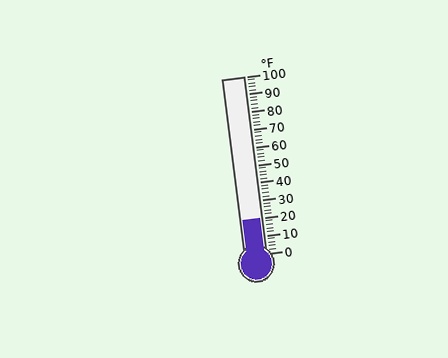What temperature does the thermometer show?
The thermometer shows approximately 20°F.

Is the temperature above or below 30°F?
The temperature is below 30°F.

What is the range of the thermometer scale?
The thermometer scale ranges from 0°F to 100°F.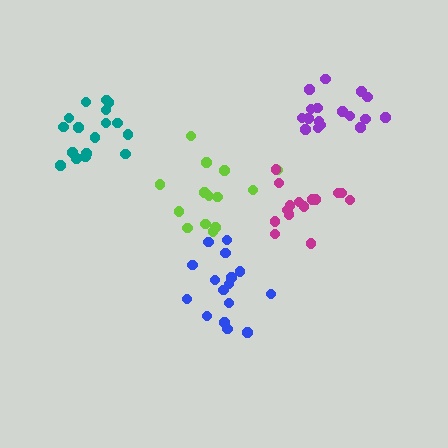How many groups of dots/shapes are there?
There are 5 groups.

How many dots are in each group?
Group 1: 18 dots, Group 2: 17 dots, Group 3: 14 dots, Group 4: 15 dots, Group 5: 16 dots (80 total).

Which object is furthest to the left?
The teal cluster is leftmost.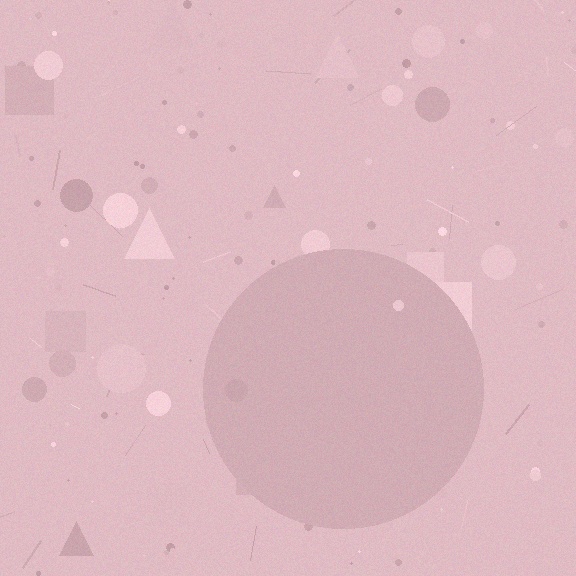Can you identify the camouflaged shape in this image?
The camouflaged shape is a circle.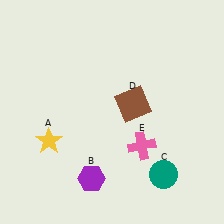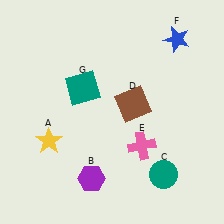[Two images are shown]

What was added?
A blue star (F), a teal square (G) were added in Image 2.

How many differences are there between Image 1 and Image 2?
There are 2 differences between the two images.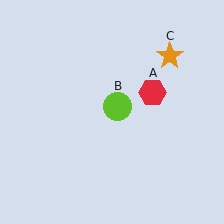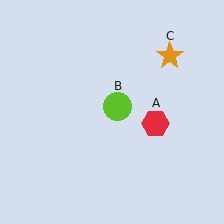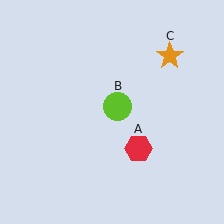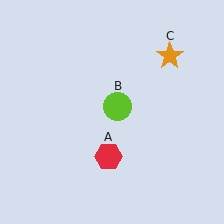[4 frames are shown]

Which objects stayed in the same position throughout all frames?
Lime circle (object B) and orange star (object C) remained stationary.